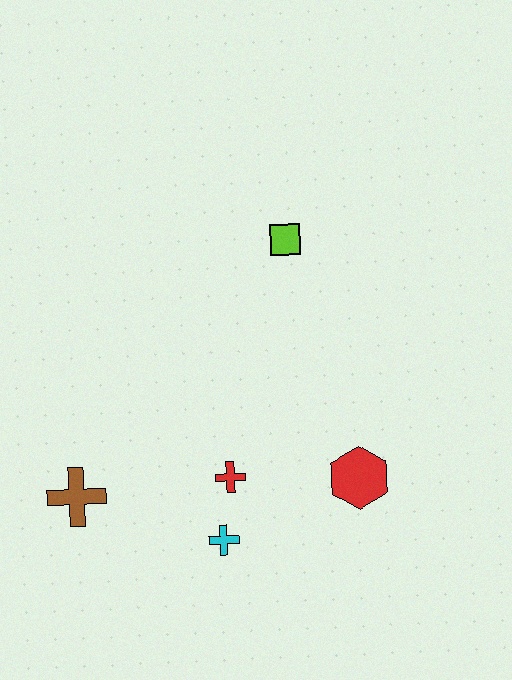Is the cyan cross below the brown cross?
Yes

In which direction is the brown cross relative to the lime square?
The brown cross is below the lime square.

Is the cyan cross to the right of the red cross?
No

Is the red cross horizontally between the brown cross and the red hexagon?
Yes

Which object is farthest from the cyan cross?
The lime square is farthest from the cyan cross.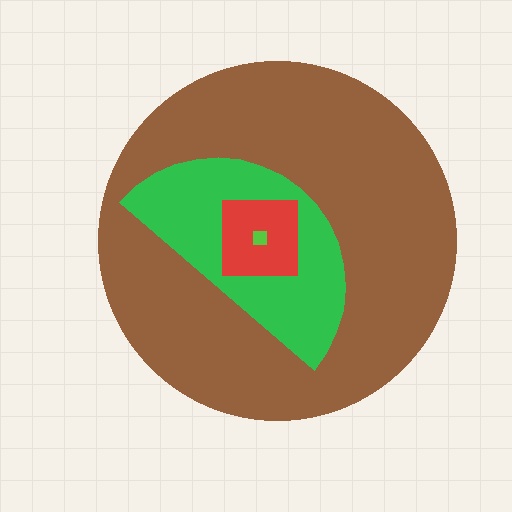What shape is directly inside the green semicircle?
The red square.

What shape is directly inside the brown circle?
The green semicircle.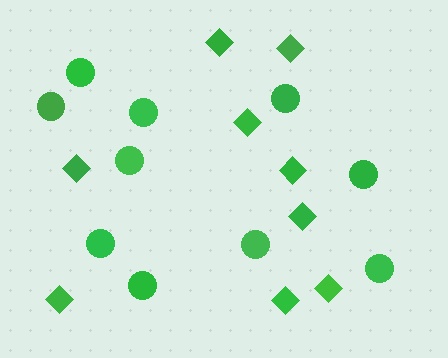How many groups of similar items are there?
There are 2 groups: one group of diamonds (9) and one group of circles (10).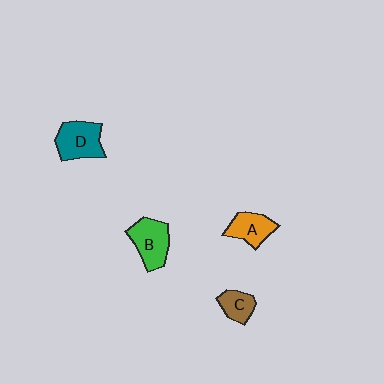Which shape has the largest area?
Shape D (teal).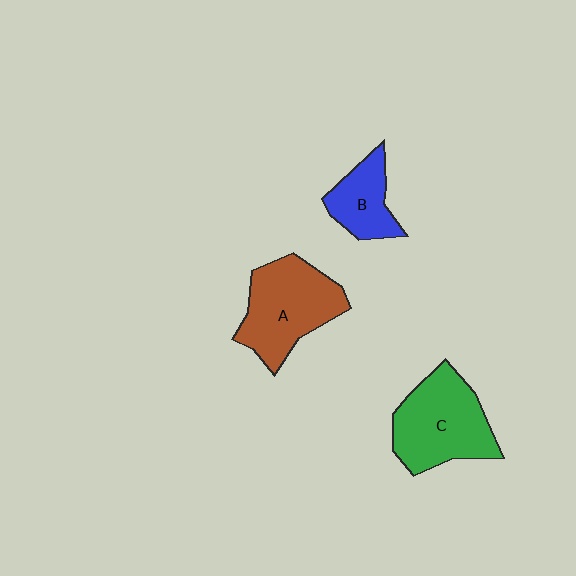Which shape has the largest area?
Shape C (green).